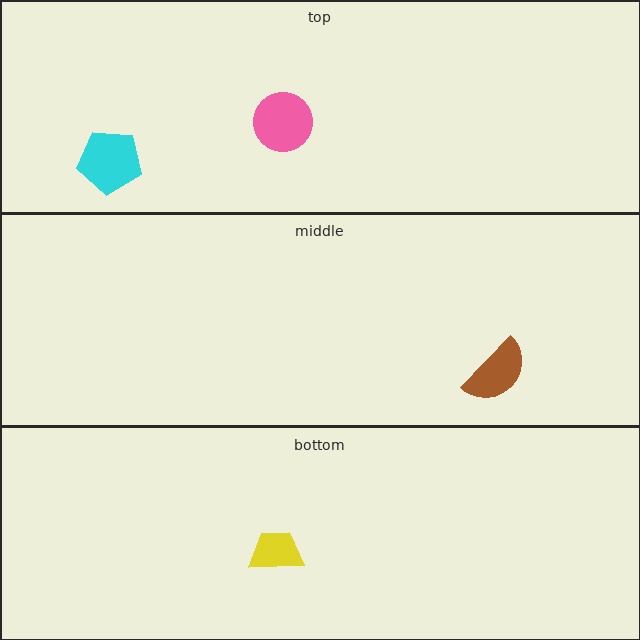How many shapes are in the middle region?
1.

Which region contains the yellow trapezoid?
The bottom region.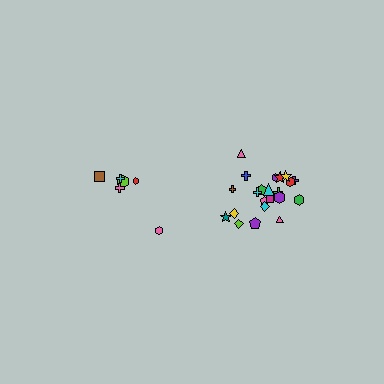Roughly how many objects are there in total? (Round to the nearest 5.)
Roughly 30 objects in total.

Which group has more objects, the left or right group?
The right group.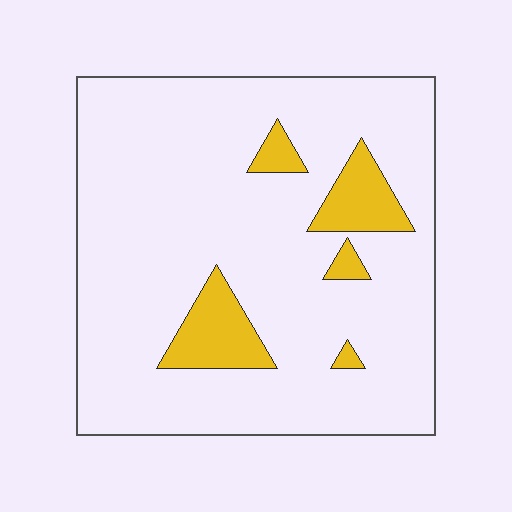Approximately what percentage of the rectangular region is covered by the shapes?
Approximately 10%.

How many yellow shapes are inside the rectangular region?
5.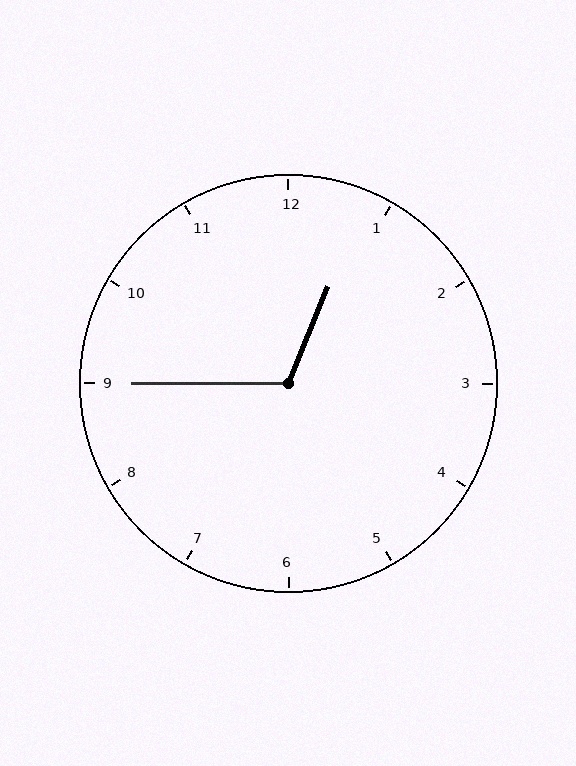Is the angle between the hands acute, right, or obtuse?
It is obtuse.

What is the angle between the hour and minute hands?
Approximately 112 degrees.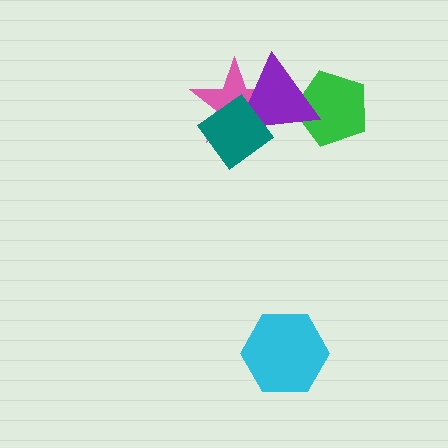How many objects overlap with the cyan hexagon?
0 objects overlap with the cyan hexagon.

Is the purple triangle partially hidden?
Yes, it is partially covered by another shape.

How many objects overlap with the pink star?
2 objects overlap with the pink star.